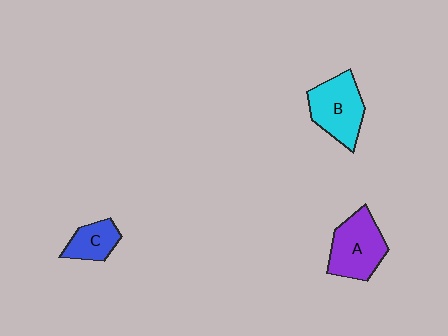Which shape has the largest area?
Shape A (purple).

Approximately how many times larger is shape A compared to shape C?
Approximately 1.8 times.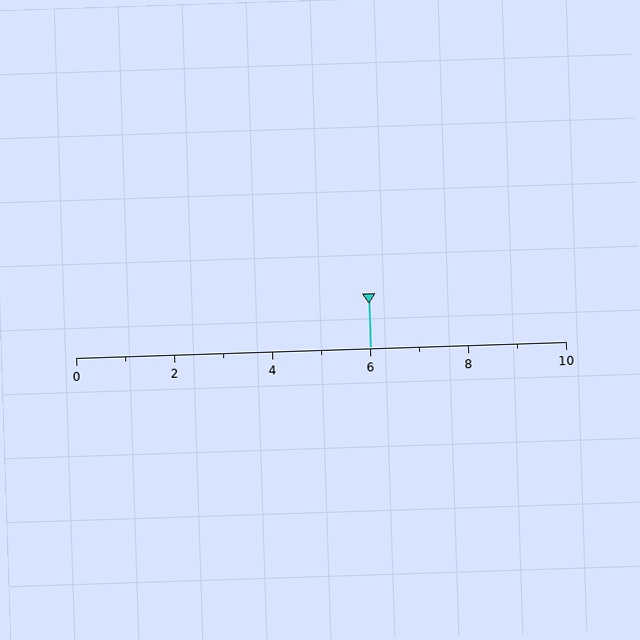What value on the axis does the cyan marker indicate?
The marker indicates approximately 6.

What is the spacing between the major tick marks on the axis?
The major ticks are spaced 2 apart.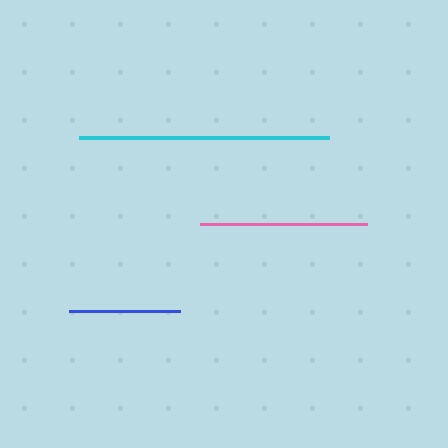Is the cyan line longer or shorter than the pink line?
The cyan line is longer than the pink line.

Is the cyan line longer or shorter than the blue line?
The cyan line is longer than the blue line.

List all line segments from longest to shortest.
From longest to shortest: cyan, pink, blue.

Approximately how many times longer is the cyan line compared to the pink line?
The cyan line is approximately 1.5 times the length of the pink line.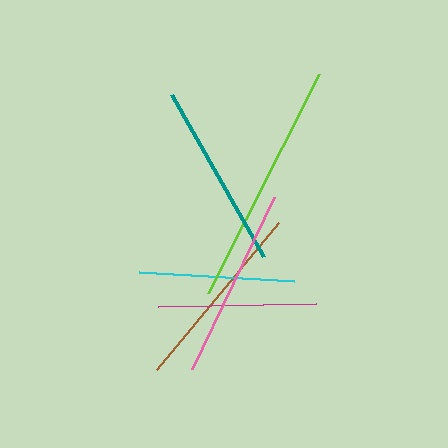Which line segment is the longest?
The lime line is the longest at approximately 246 pixels.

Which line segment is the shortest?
The cyan line is the shortest at approximately 155 pixels.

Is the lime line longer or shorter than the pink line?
The lime line is longer than the pink line.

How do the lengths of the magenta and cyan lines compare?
The magenta and cyan lines are approximately the same length.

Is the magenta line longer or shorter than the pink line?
The pink line is longer than the magenta line.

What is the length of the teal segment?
The teal segment is approximately 186 pixels long.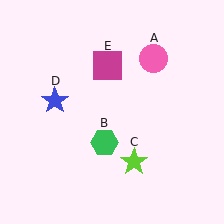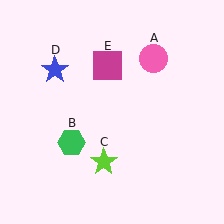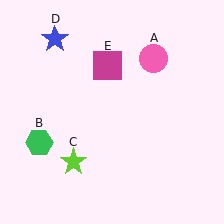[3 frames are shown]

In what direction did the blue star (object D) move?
The blue star (object D) moved up.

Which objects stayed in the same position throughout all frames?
Pink circle (object A) and magenta square (object E) remained stationary.